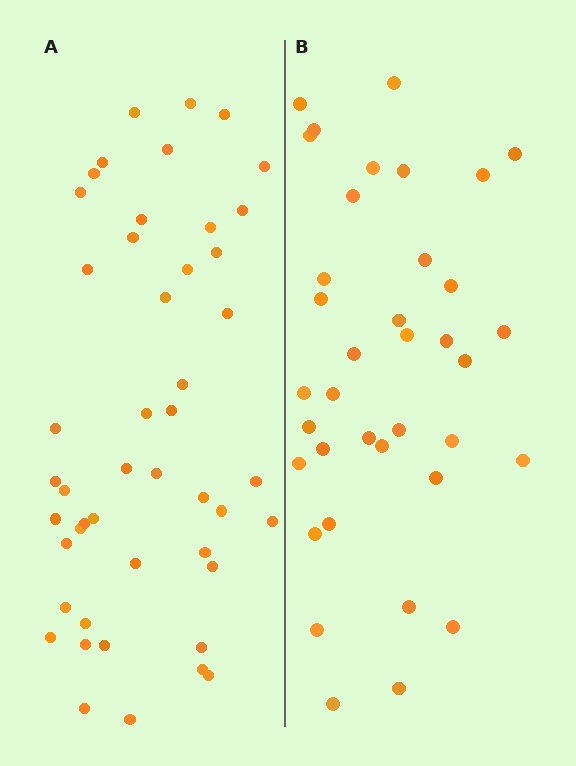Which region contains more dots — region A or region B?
Region A (the left region) has more dots.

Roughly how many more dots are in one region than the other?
Region A has roughly 10 or so more dots than region B.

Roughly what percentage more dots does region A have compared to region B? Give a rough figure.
About 25% more.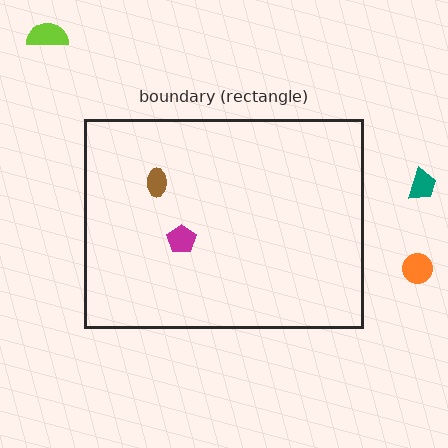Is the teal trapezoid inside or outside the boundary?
Outside.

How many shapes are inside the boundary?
2 inside, 3 outside.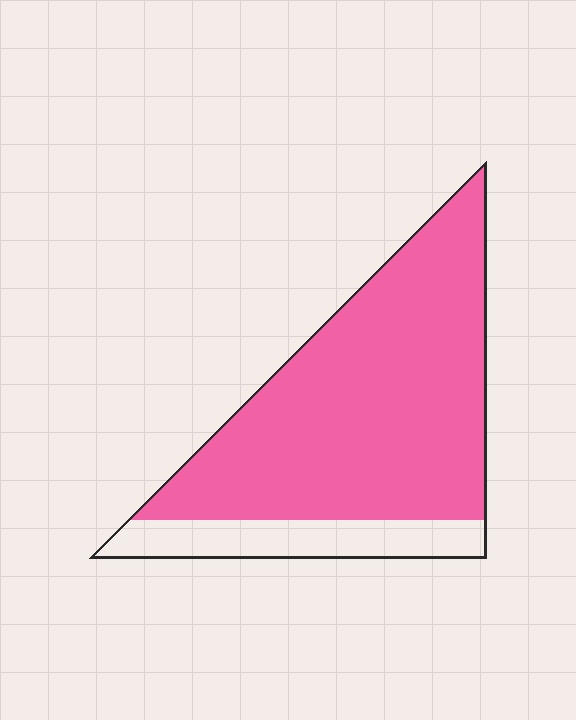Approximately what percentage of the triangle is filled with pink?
Approximately 80%.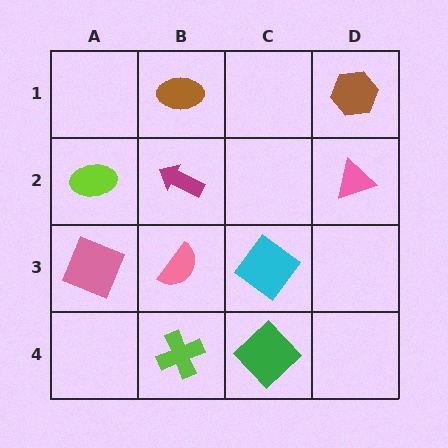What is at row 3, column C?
A cyan diamond.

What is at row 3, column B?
A pink semicircle.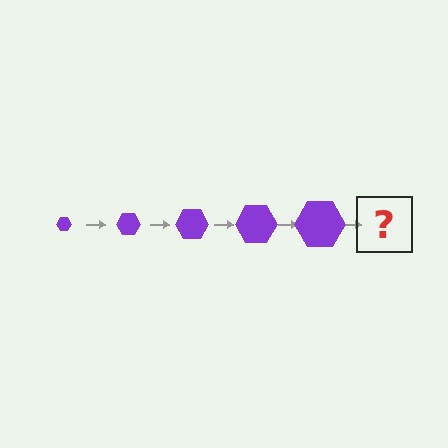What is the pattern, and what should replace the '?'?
The pattern is that the hexagon gets progressively larger each step. The '?' should be a purple hexagon, larger than the previous one.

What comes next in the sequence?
The next element should be a purple hexagon, larger than the previous one.